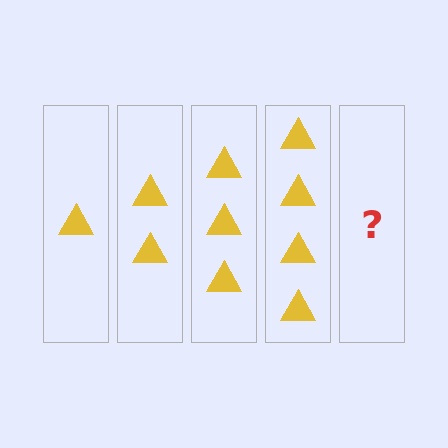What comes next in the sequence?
The next element should be 5 triangles.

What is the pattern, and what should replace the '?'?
The pattern is that each step adds one more triangle. The '?' should be 5 triangles.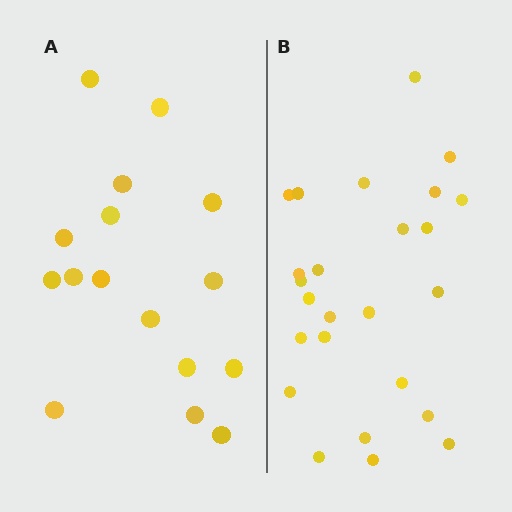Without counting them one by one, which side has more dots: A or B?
Region B (the right region) has more dots.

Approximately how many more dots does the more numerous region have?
Region B has roughly 8 or so more dots than region A.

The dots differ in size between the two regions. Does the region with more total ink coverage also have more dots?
No. Region A has more total ink coverage because its dots are larger, but region B actually contains more individual dots. Total area can be misleading — the number of items is what matters here.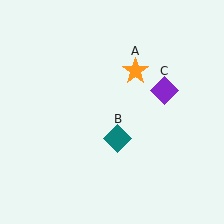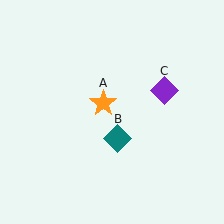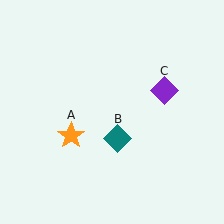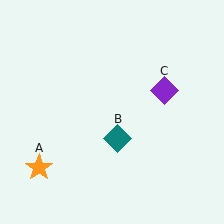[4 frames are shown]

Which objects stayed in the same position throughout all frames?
Teal diamond (object B) and purple diamond (object C) remained stationary.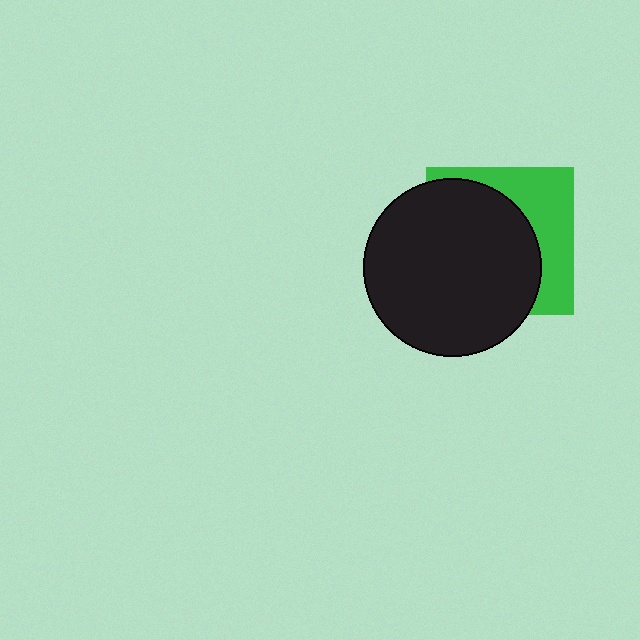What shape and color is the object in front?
The object in front is a black circle.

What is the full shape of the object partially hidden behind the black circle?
The partially hidden object is a green square.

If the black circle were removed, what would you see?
You would see the complete green square.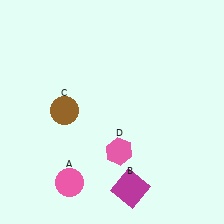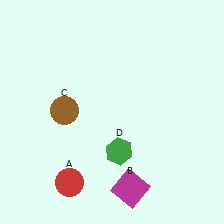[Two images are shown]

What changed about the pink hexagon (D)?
In Image 1, D is pink. In Image 2, it changed to green.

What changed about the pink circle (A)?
In Image 1, A is pink. In Image 2, it changed to red.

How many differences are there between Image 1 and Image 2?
There are 2 differences between the two images.